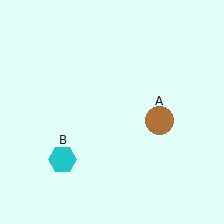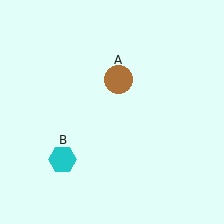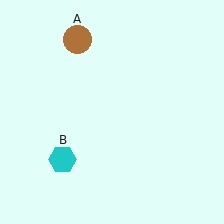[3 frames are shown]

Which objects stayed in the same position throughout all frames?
Cyan hexagon (object B) remained stationary.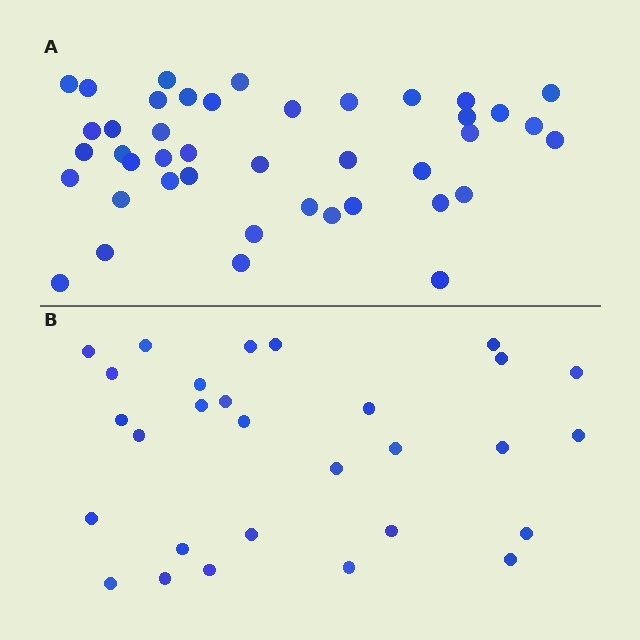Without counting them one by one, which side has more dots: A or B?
Region A (the top region) has more dots.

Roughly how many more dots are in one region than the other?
Region A has approximately 15 more dots than region B.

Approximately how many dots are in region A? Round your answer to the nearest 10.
About 40 dots. (The exact count is 42, which rounds to 40.)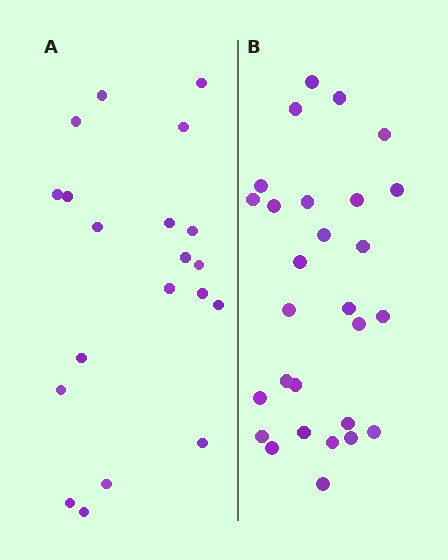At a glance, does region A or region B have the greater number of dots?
Region B (the right region) has more dots.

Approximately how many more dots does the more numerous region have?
Region B has roughly 8 or so more dots than region A.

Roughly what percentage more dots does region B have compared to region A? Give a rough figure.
About 40% more.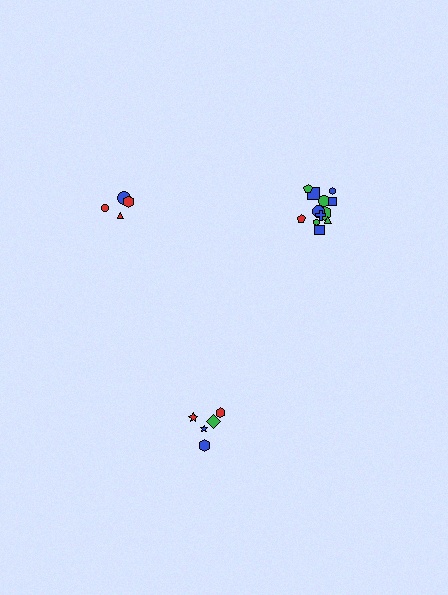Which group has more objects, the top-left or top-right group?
The top-right group.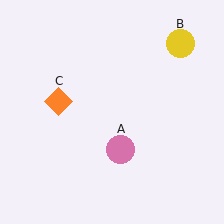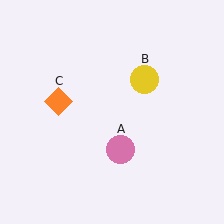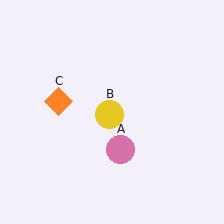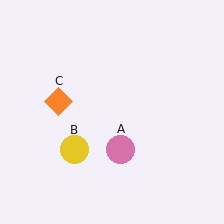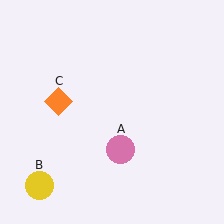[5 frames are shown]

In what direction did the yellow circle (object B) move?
The yellow circle (object B) moved down and to the left.